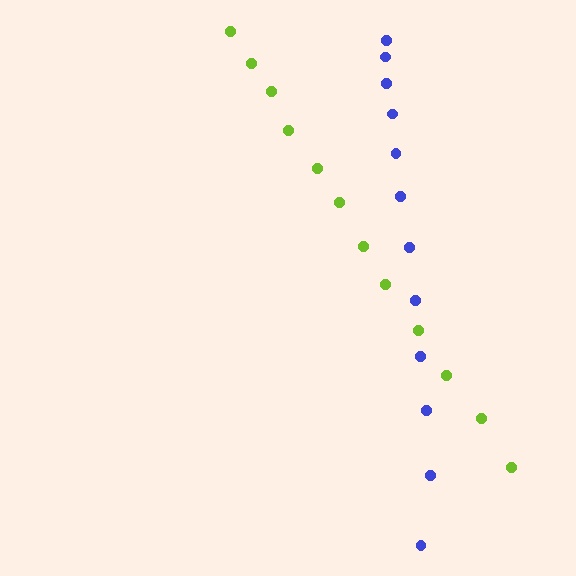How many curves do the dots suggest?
There are 2 distinct paths.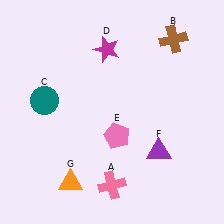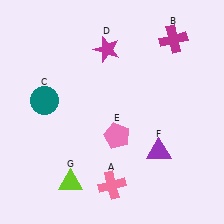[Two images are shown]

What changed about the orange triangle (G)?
In Image 1, G is orange. In Image 2, it changed to lime.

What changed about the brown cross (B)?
In Image 1, B is brown. In Image 2, it changed to magenta.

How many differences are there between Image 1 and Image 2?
There are 2 differences between the two images.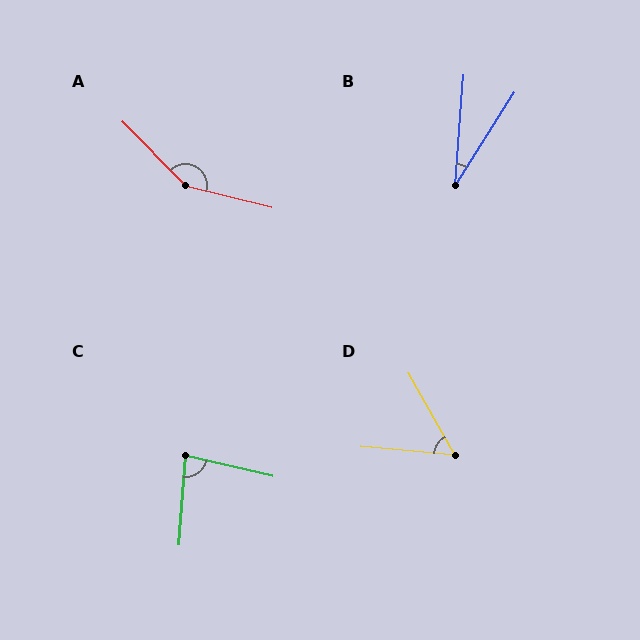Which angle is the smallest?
B, at approximately 28 degrees.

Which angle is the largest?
A, at approximately 148 degrees.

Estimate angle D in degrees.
Approximately 56 degrees.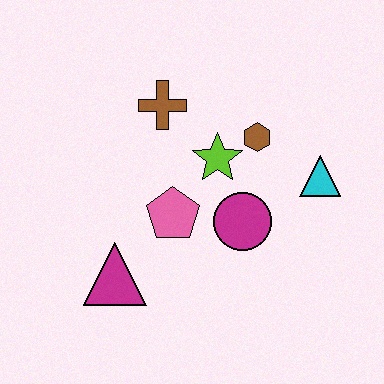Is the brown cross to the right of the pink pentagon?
No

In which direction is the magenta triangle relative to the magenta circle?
The magenta triangle is to the left of the magenta circle.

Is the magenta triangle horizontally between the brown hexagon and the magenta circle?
No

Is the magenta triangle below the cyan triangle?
Yes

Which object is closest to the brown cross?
The lime star is closest to the brown cross.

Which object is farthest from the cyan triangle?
The magenta triangle is farthest from the cyan triangle.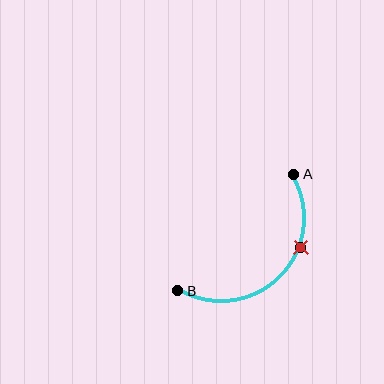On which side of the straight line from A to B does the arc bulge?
The arc bulges below and to the right of the straight line connecting A and B.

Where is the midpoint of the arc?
The arc midpoint is the point on the curve farthest from the straight line joining A and B. It sits below and to the right of that line.